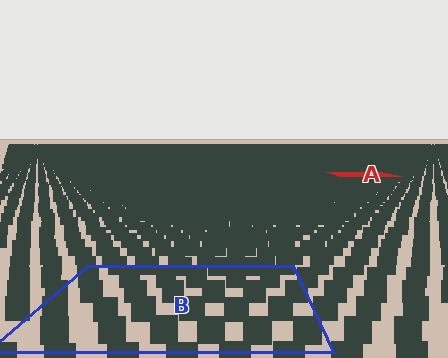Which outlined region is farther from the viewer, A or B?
Region A is farther from the viewer — the texture elements inside it appear smaller and more densely packed.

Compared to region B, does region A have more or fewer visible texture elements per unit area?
Region A has more texture elements per unit area — they are packed more densely because it is farther away.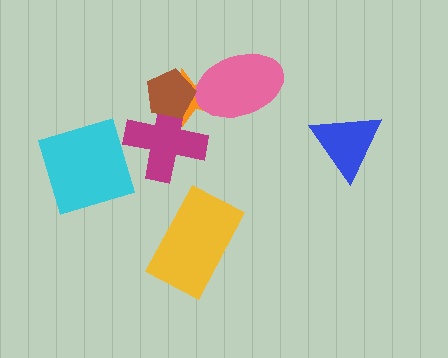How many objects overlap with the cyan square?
0 objects overlap with the cyan square.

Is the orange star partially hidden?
Yes, it is partially covered by another shape.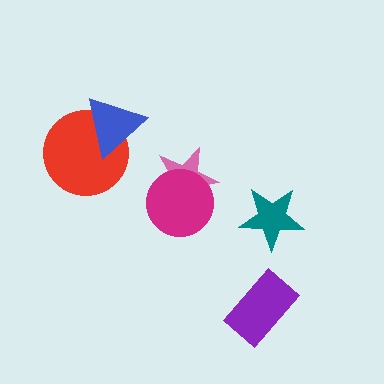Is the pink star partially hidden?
Yes, it is partially covered by another shape.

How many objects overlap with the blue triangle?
1 object overlaps with the blue triangle.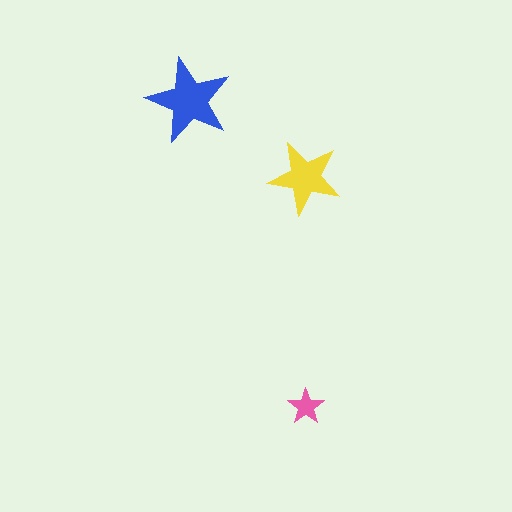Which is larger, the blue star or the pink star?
The blue one.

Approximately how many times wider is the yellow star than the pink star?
About 2 times wider.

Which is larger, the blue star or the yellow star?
The blue one.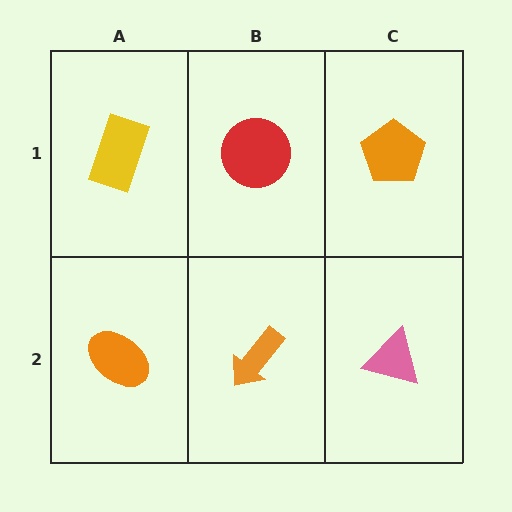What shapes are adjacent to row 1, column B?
An orange arrow (row 2, column B), a yellow rectangle (row 1, column A), an orange pentagon (row 1, column C).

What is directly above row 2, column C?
An orange pentagon.